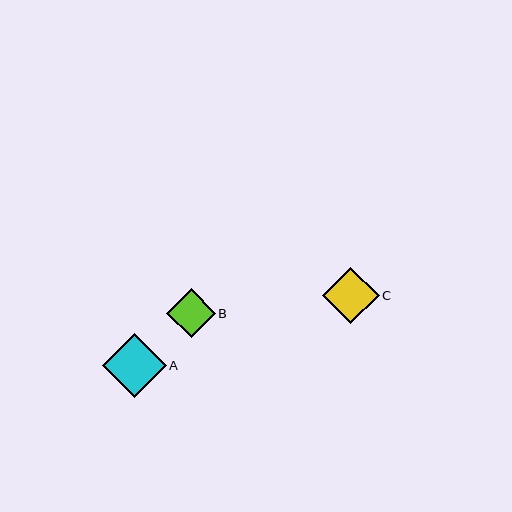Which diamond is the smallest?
Diamond B is the smallest with a size of approximately 49 pixels.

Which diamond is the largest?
Diamond A is the largest with a size of approximately 63 pixels.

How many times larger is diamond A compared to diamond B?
Diamond A is approximately 1.3 times the size of diamond B.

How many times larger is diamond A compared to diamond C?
Diamond A is approximately 1.1 times the size of diamond C.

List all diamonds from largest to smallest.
From largest to smallest: A, C, B.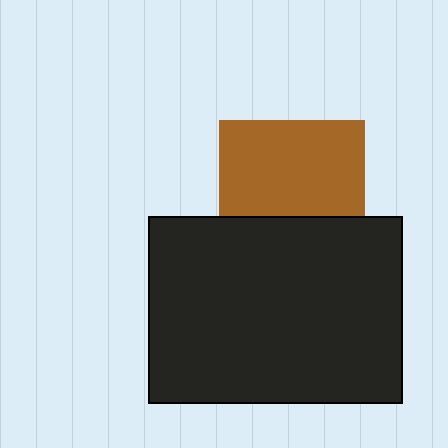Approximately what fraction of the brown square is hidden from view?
Roughly 34% of the brown square is hidden behind the black rectangle.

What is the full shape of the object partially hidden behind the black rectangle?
The partially hidden object is a brown square.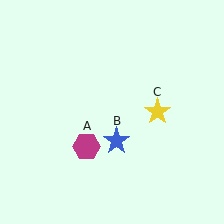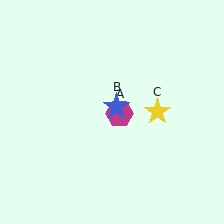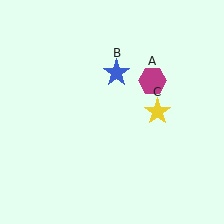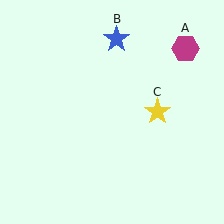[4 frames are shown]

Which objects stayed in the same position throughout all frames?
Yellow star (object C) remained stationary.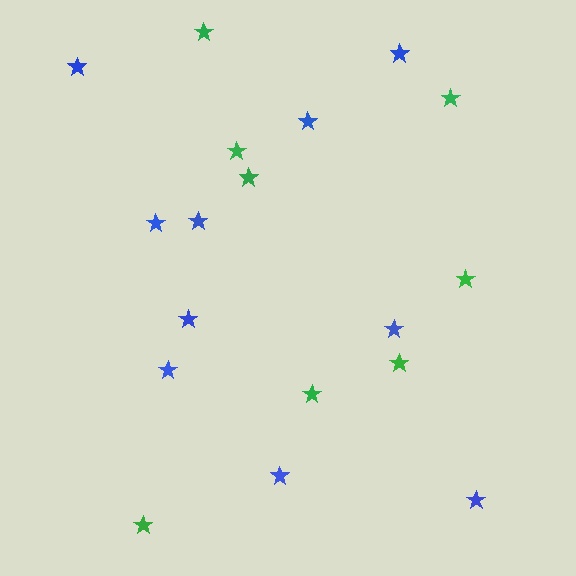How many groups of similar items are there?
There are 2 groups: one group of green stars (8) and one group of blue stars (10).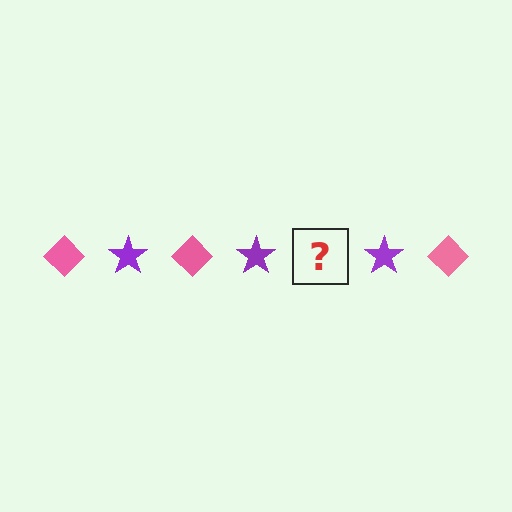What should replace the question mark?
The question mark should be replaced with a pink diamond.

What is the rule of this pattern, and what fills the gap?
The rule is that the pattern alternates between pink diamond and purple star. The gap should be filled with a pink diamond.